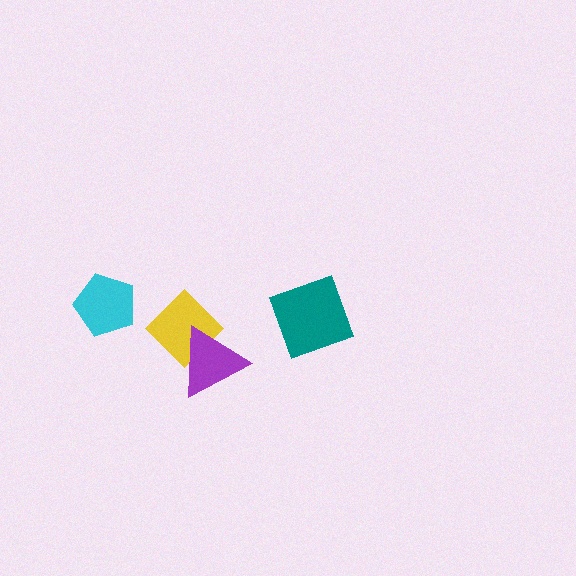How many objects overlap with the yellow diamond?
1 object overlaps with the yellow diamond.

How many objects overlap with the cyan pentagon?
0 objects overlap with the cyan pentagon.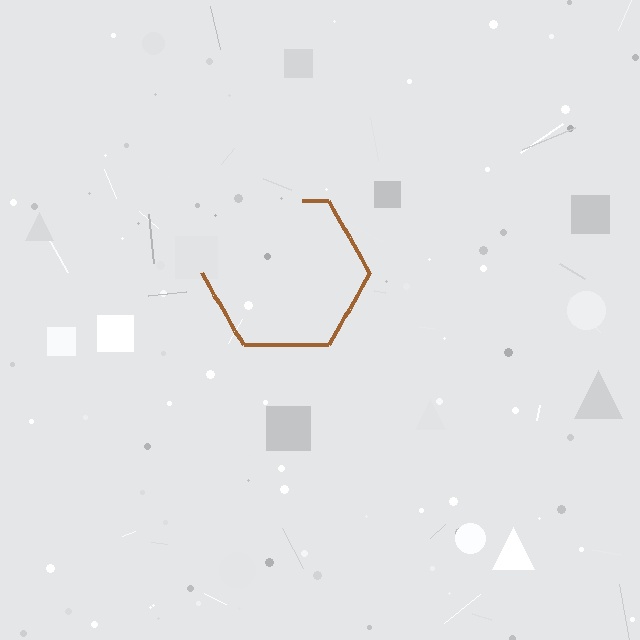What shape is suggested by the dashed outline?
The dashed outline suggests a hexagon.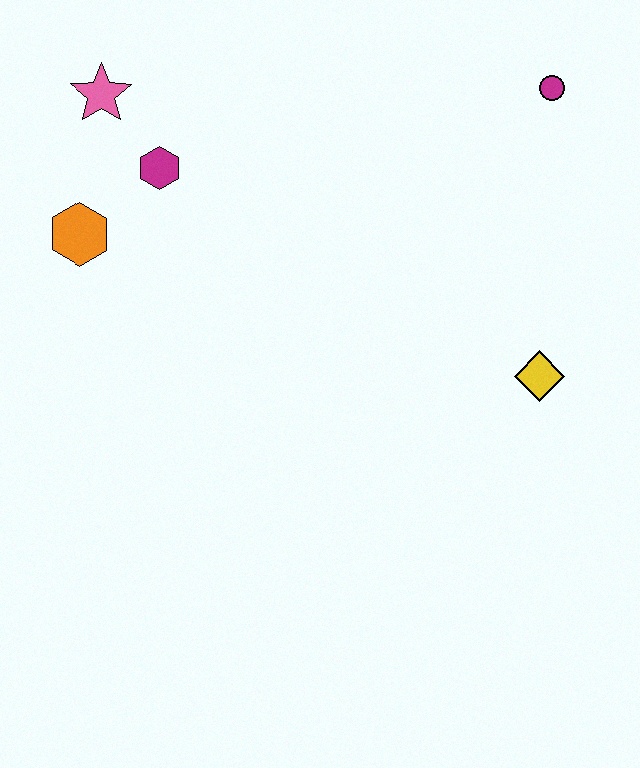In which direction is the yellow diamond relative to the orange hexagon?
The yellow diamond is to the right of the orange hexagon.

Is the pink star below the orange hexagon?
No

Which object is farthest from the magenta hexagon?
The yellow diamond is farthest from the magenta hexagon.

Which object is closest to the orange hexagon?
The magenta hexagon is closest to the orange hexagon.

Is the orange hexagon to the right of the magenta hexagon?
No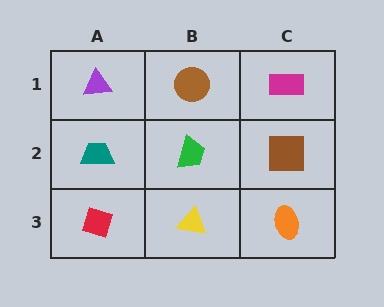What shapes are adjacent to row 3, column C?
A brown square (row 2, column C), a yellow triangle (row 3, column B).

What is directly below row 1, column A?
A teal trapezoid.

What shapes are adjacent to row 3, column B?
A green trapezoid (row 2, column B), a red diamond (row 3, column A), an orange ellipse (row 3, column C).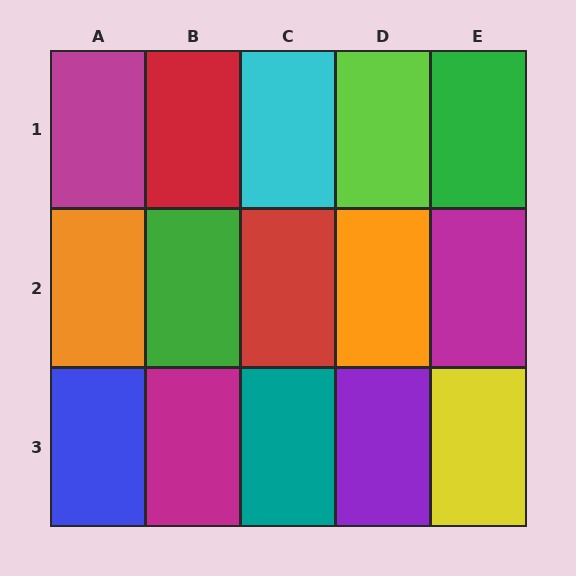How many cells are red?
2 cells are red.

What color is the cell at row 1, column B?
Red.